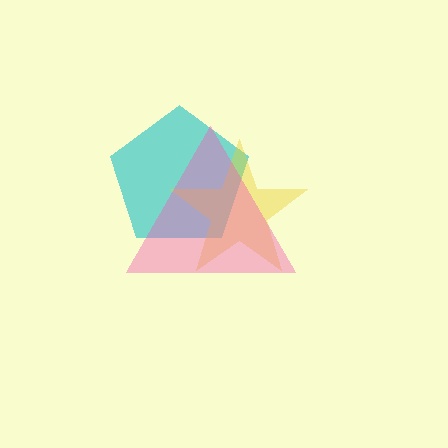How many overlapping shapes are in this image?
There are 3 overlapping shapes in the image.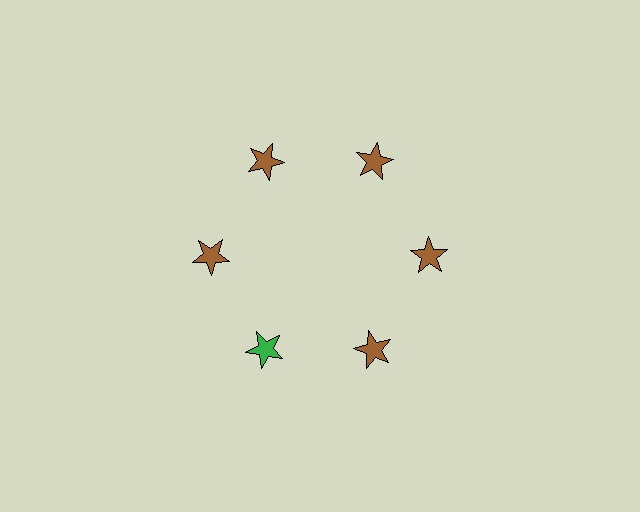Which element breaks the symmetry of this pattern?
The green star at roughly the 7 o'clock position breaks the symmetry. All other shapes are brown stars.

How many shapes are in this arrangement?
There are 6 shapes arranged in a ring pattern.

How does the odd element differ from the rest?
It has a different color: green instead of brown.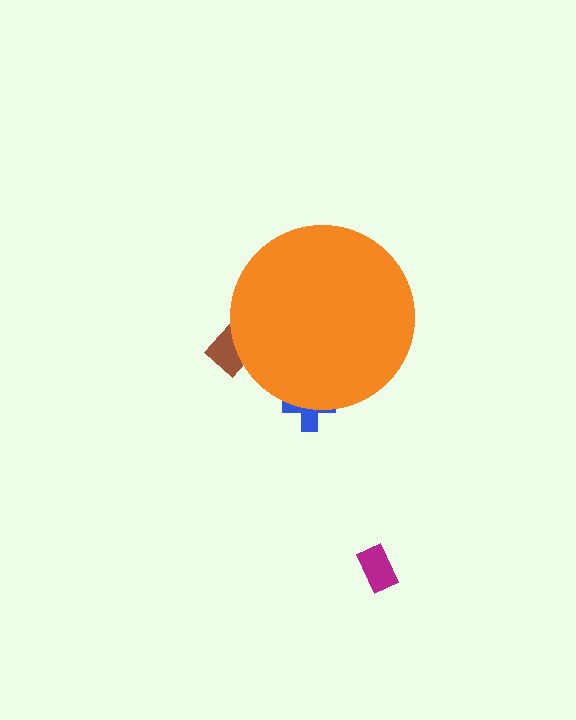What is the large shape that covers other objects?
An orange circle.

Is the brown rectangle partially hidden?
Yes, the brown rectangle is partially hidden behind the orange circle.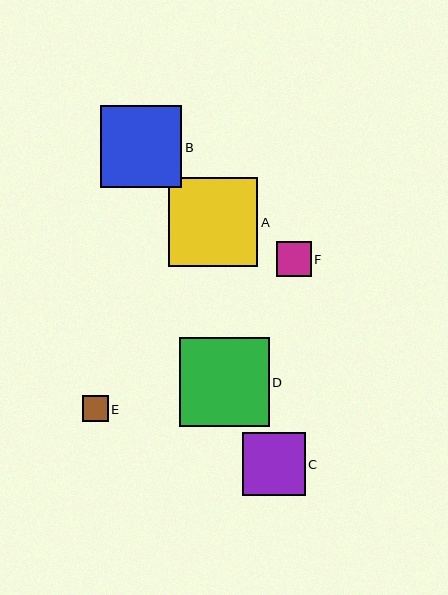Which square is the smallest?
Square E is the smallest with a size of approximately 26 pixels.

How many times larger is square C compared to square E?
Square C is approximately 2.4 times the size of square E.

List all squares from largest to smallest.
From largest to smallest: D, A, B, C, F, E.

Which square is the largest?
Square D is the largest with a size of approximately 90 pixels.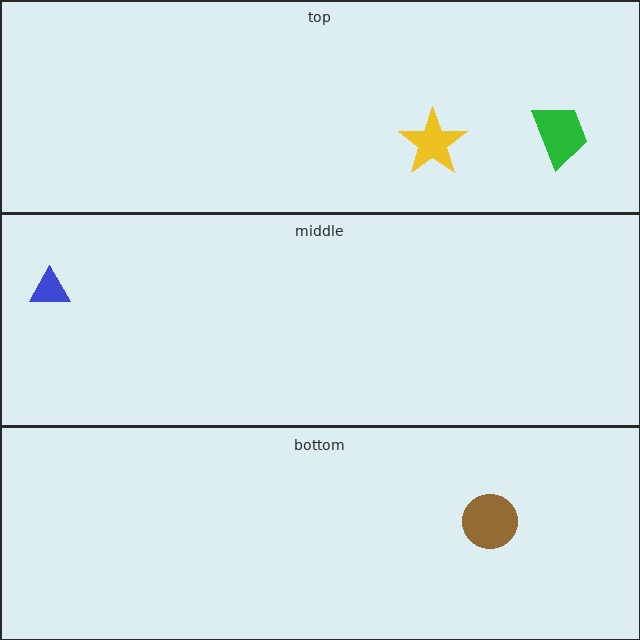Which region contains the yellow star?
The top region.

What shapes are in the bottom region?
The brown circle.